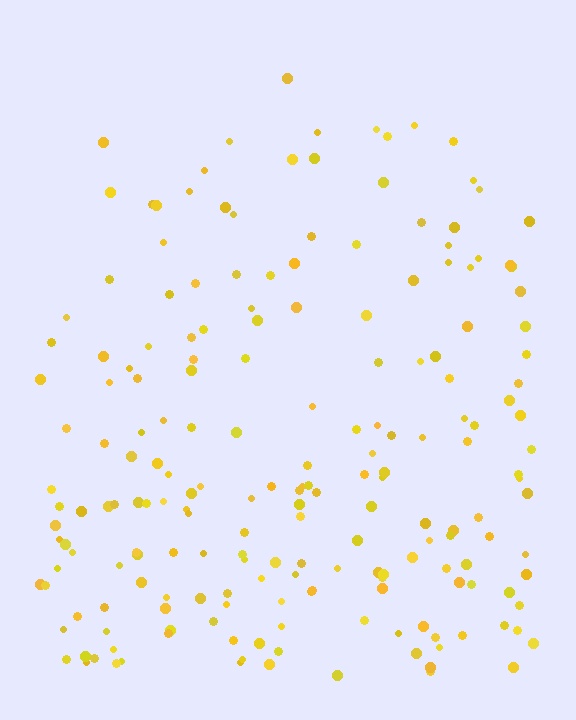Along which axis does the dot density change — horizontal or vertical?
Vertical.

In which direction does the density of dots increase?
From top to bottom, with the bottom side densest.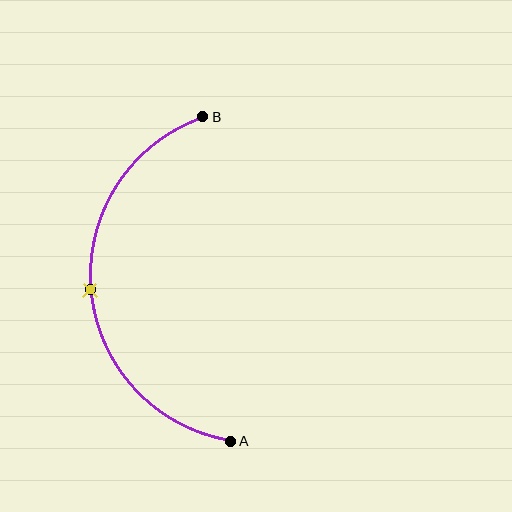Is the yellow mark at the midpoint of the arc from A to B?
Yes. The yellow mark lies on the arc at equal arc-length from both A and B — it is the arc midpoint.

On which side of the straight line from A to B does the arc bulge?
The arc bulges to the left of the straight line connecting A and B.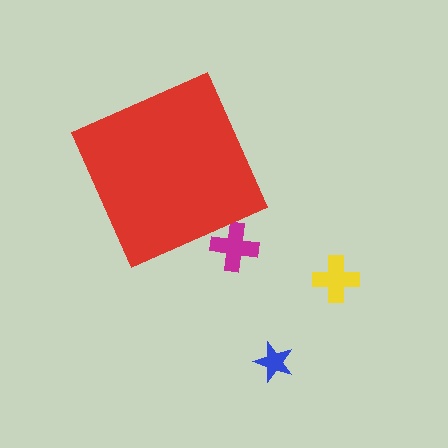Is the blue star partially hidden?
No, the blue star is fully visible.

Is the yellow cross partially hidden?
No, the yellow cross is fully visible.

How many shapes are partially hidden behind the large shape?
1 shape is partially hidden.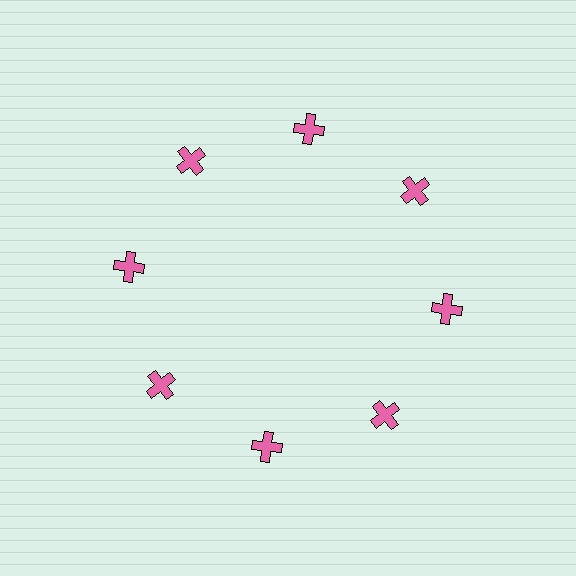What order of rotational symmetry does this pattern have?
This pattern has 8-fold rotational symmetry.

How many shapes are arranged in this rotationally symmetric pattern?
There are 8 shapes, arranged in 8 groups of 1.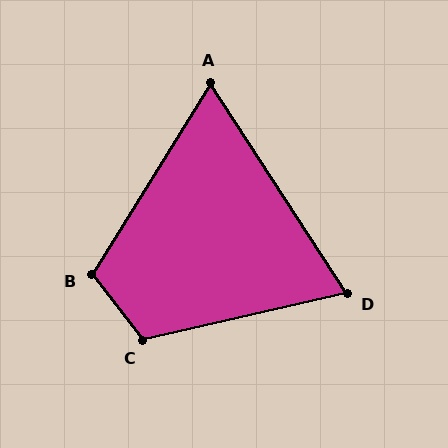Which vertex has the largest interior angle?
C, at approximately 115 degrees.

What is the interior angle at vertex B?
Approximately 110 degrees (obtuse).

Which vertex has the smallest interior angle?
A, at approximately 65 degrees.